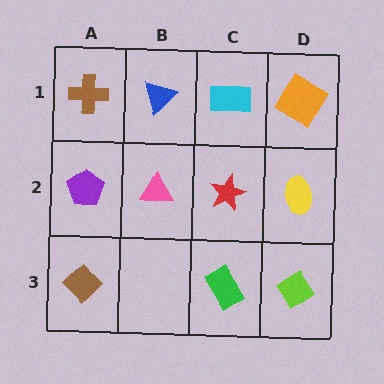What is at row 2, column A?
A purple pentagon.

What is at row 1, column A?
A brown cross.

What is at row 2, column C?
A red star.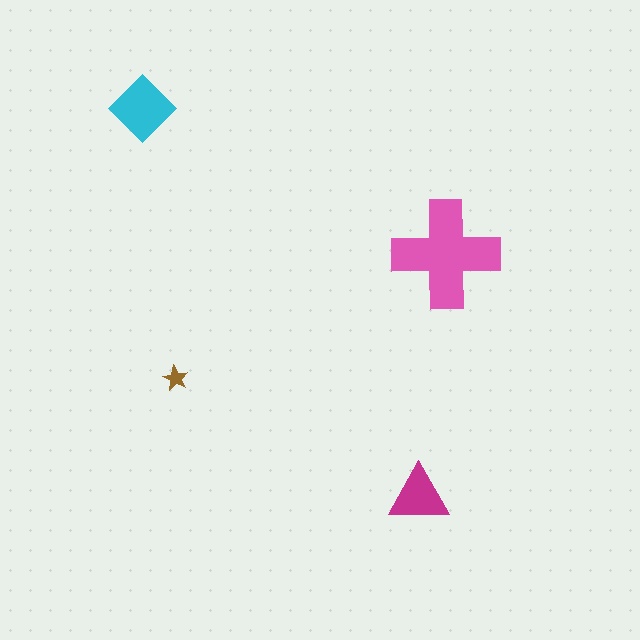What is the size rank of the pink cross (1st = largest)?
1st.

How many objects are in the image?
There are 4 objects in the image.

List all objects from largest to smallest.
The pink cross, the cyan diamond, the magenta triangle, the brown star.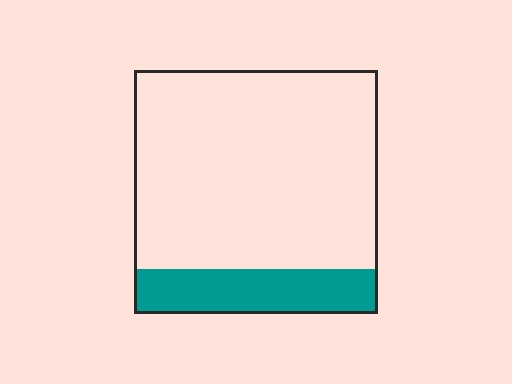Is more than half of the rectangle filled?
No.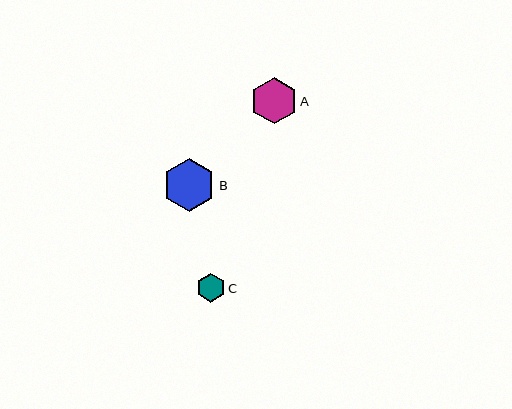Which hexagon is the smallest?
Hexagon C is the smallest with a size of approximately 29 pixels.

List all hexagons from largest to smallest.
From largest to smallest: B, A, C.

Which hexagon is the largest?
Hexagon B is the largest with a size of approximately 53 pixels.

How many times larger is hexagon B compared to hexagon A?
Hexagon B is approximately 1.1 times the size of hexagon A.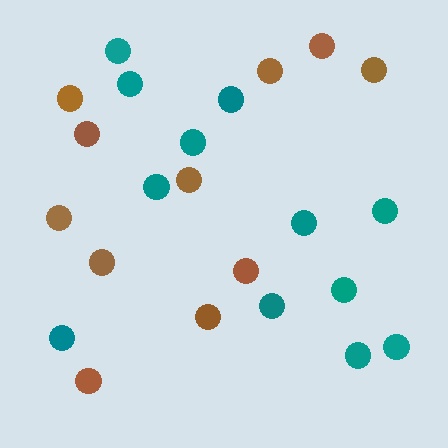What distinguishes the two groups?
There are 2 groups: one group of teal circles (12) and one group of brown circles (11).